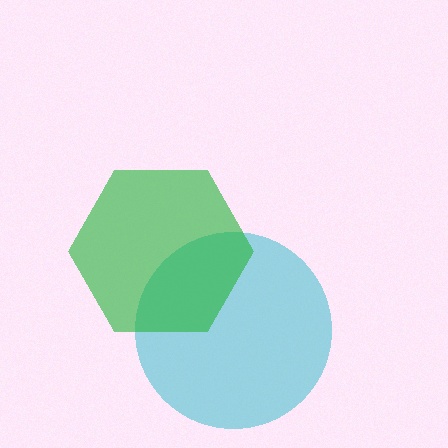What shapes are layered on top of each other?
The layered shapes are: a cyan circle, a green hexagon.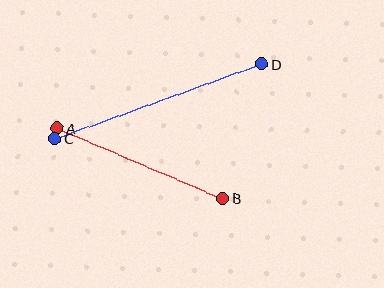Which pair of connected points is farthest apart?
Points C and D are farthest apart.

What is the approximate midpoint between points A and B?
The midpoint is at approximately (140, 163) pixels.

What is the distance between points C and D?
The distance is approximately 220 pixels.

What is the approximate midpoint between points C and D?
The midpoint is at approximately (158, 101) pixels.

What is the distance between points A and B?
The distance is approximately 180 pixels.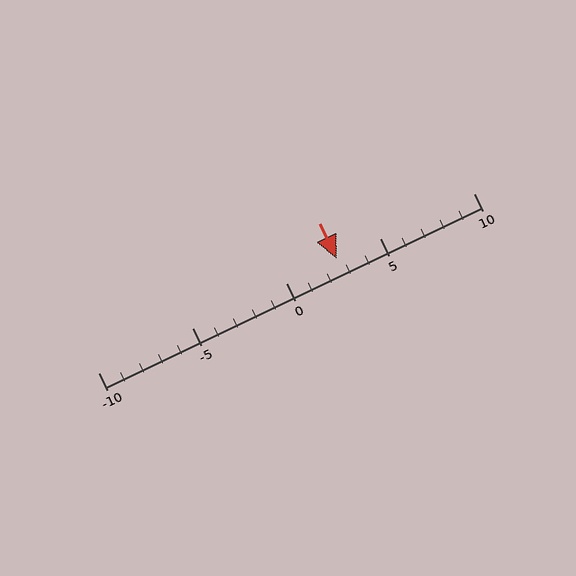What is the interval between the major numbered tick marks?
The major tick marks are spaced 5 units apart.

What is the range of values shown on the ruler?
The ruler shows values from -10 to 10.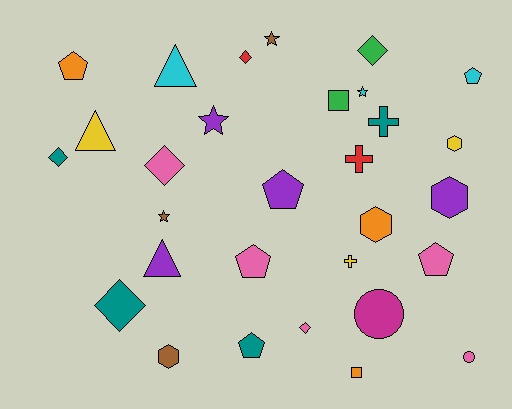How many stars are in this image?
There are 4 stars.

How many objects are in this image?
There are 30 objects.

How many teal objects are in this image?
There are 4 teal objects.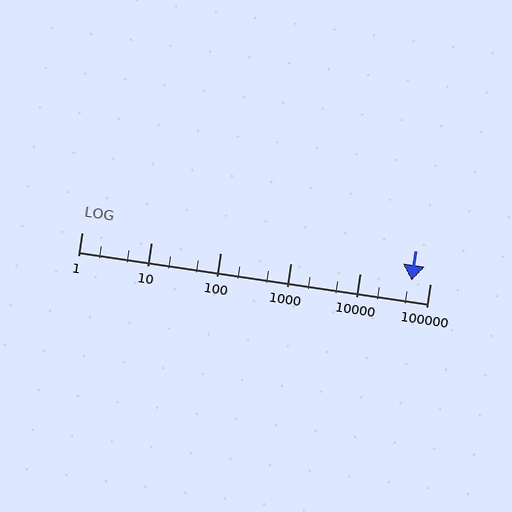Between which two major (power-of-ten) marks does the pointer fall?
The pointer is between 10000 and 100000.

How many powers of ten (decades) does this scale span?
The scale spans 5 decades, from 1 to 100000.